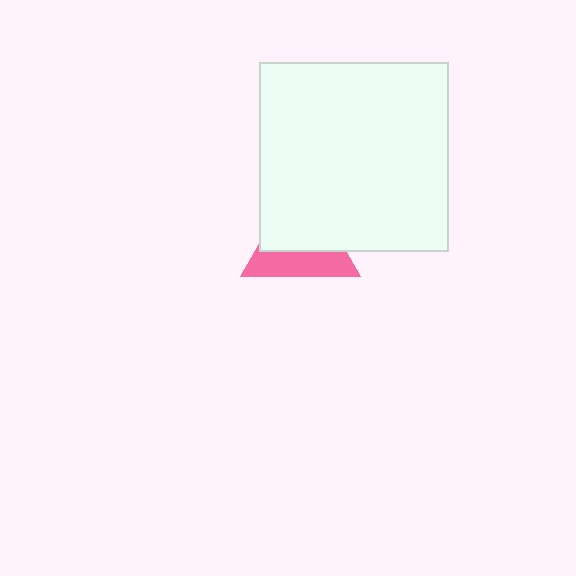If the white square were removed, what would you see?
You would see the complete pink triangle.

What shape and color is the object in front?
The object in front is a white square.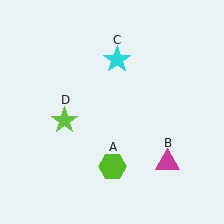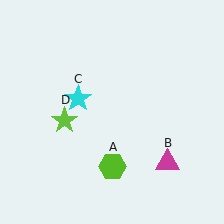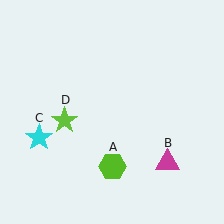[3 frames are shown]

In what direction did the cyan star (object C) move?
The cyan star (object C) moved down and to the left.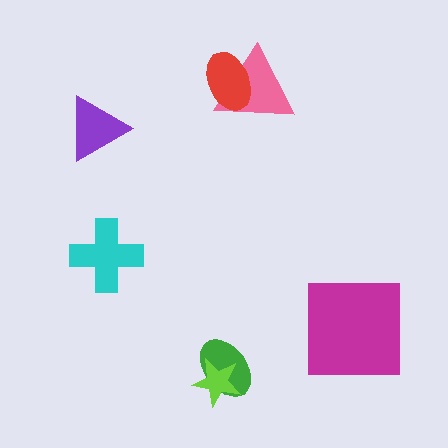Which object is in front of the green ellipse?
The lime star is in front of the green ellipse.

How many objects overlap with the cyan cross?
0 objects overlap with the cyan cross.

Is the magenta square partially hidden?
No, no other shape covers it.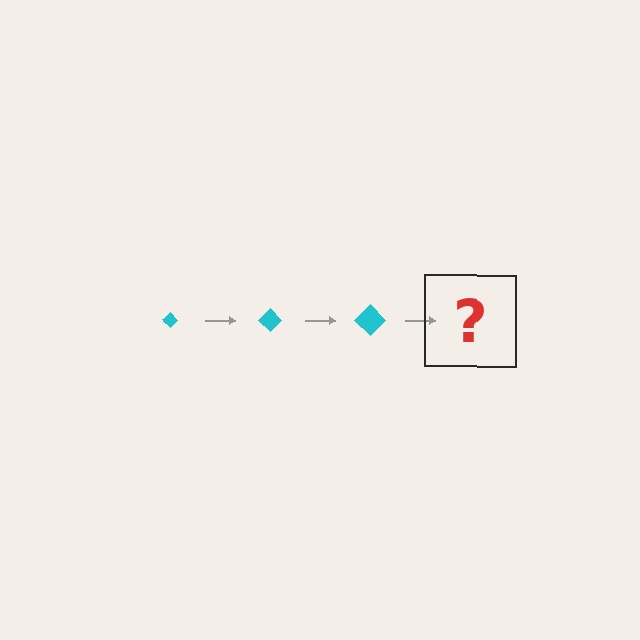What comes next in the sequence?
The next element should be a cyan diamond, larger than the previous one.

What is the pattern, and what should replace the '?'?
The pattern is that the diamond gets progressively larger each step. The '?' should be a cyan diamond, larger than the previous one.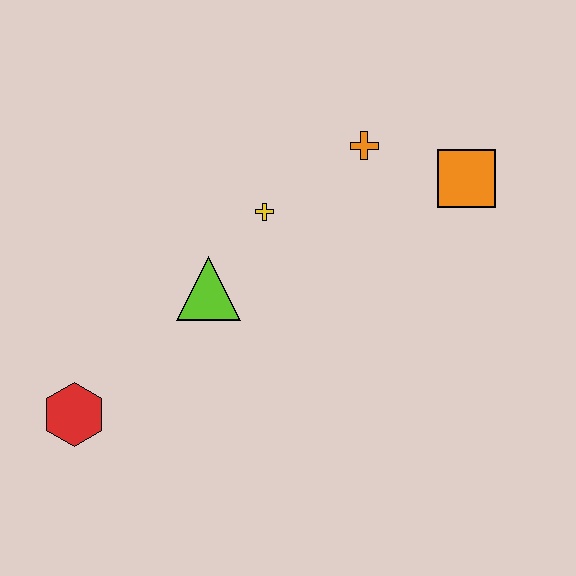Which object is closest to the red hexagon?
The lime triangle is closest to the red hexagon.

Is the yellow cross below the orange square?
Yes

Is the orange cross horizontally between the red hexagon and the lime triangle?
No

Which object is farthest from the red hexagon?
The orange square is farthest from the red hexagon.